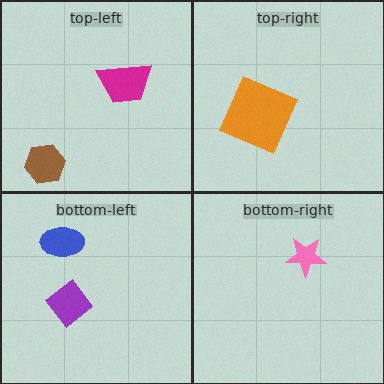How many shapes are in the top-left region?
2.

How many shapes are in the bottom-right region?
1.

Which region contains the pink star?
The bottom-right region.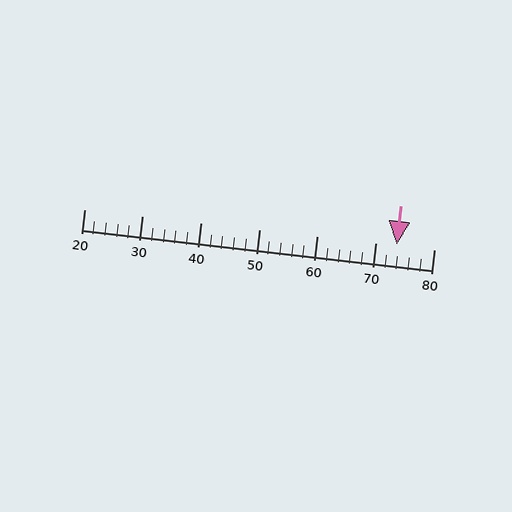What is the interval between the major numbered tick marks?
The major tick marks are spaced 10 units apart.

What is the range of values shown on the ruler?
The ruler shows values from 20 to 80.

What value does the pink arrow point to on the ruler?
The pink arrow points to approximately 74.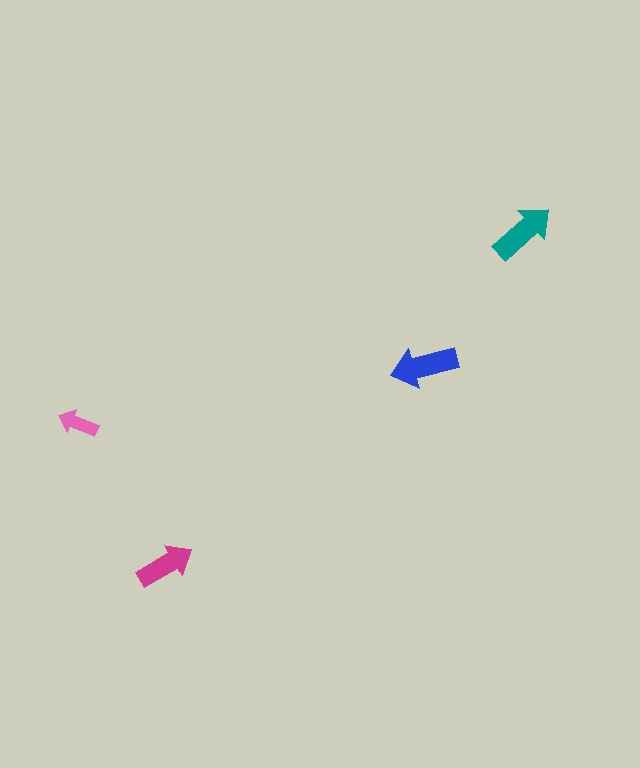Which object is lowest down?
The magenta arrow is bottommost.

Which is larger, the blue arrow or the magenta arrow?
The blue one.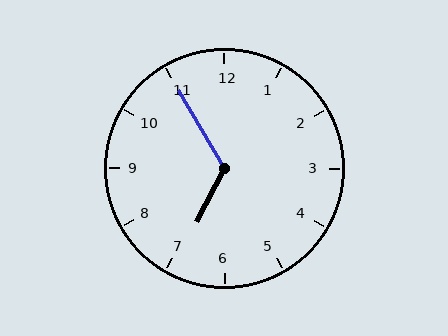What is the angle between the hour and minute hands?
Approximately 122 degrees.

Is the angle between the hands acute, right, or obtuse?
It is obtuse.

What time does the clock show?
6:55.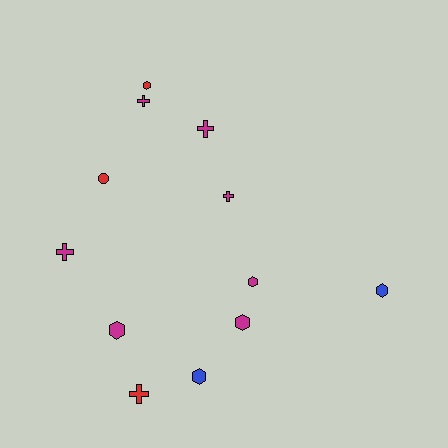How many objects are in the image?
There are 12 objects.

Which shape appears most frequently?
Hexagon, with 6 objects.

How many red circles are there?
There is 1 red circle.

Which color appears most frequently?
Magenta, with 7 objects.